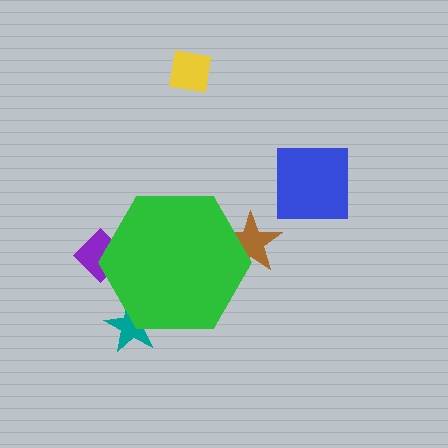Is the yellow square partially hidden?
No, the yellow square is fully visible.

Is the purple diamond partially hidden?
Yes, the purple diamond is partially hidden behind the green hexagon.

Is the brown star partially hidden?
Yes, the brown star is partially hidden behind the green hexagon.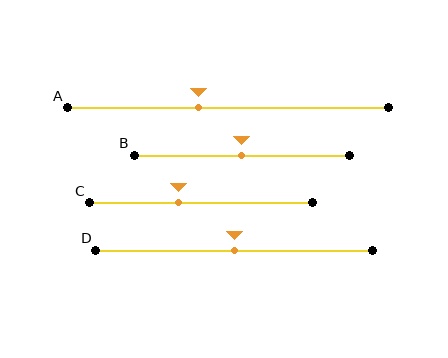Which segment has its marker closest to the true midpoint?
Segment B has its marker closest to the true midpoint.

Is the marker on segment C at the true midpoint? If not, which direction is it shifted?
No, the marker on segment C is shifted to the left by about 10% of the segment length.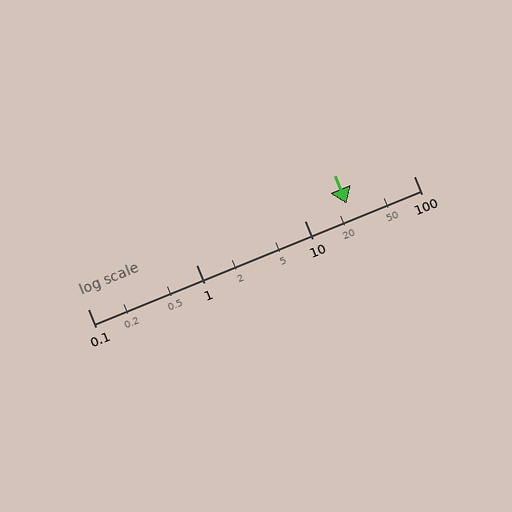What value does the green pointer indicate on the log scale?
The pointer indicates approximately 24.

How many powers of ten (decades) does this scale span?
The scale spans 3 decades, from 0.1 to 100.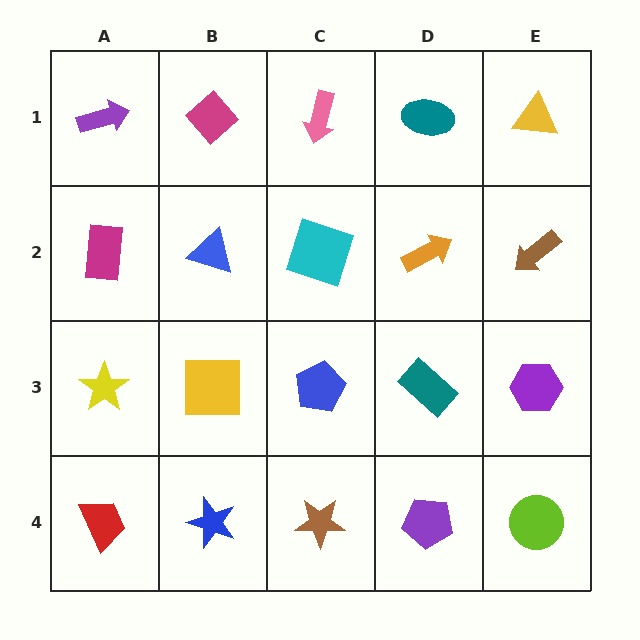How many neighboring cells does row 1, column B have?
3.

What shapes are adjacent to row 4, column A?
A yellow star (row 3, column A), a blue star (row 4, column B).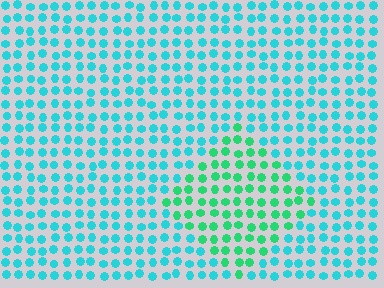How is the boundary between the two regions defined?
The boundary is defined purely by a slight shift in hue (about 36 degrees). Spacing, size, and orientation are identical on both sides.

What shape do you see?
I see a diamond.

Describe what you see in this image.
The image is filled with small cyan elements in a uniform arrangement. A diamond-shaped region is visible where the elements are tinted to a slightly different hue, forming a subtle color boundary.